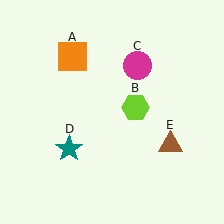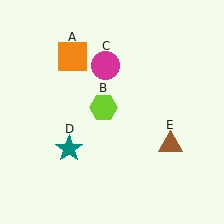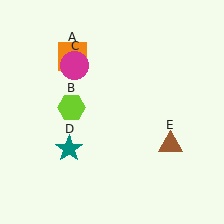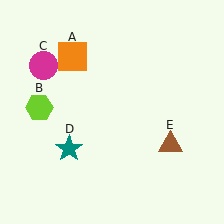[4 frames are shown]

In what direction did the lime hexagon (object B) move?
The lime hexagon (object B) moved left.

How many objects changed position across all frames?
2 objects changed position: lime hexagon (object B), magenta circle (object C).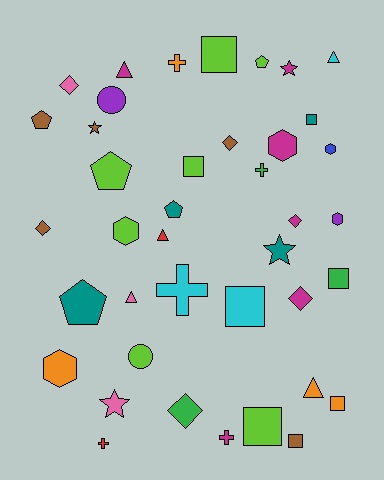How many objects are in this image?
There are 40 objects.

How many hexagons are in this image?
There are 5 hexagons.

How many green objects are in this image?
There are 3 green objects.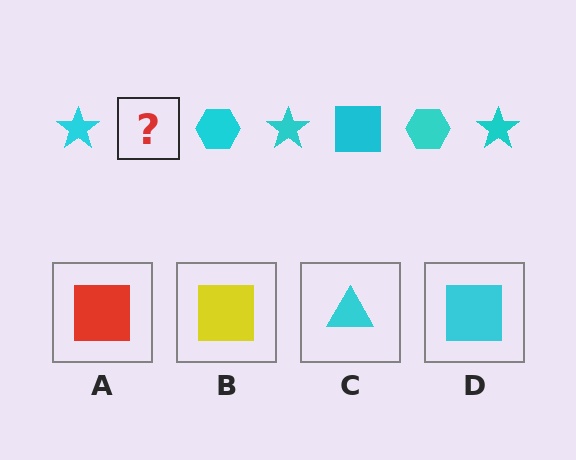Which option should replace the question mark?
Option D.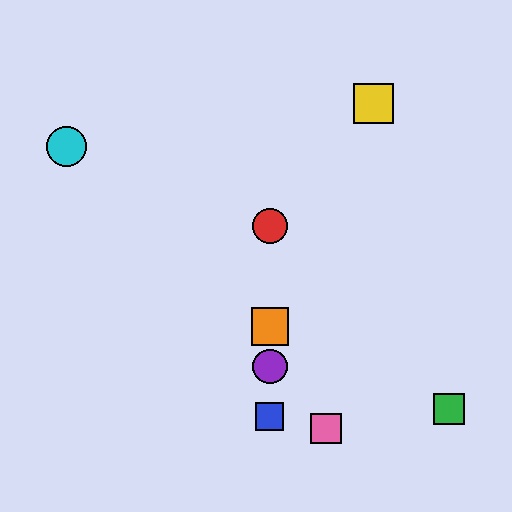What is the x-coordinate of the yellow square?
The yellow square is at x≈373.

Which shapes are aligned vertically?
The red circle, the blue square, the purple circle, the orange square are aligned vertically.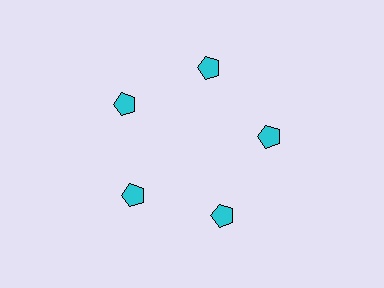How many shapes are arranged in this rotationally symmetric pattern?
There are 5 shapes, arranged in 5 groups of 1.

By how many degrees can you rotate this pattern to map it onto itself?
The pattern maps onto itself every 72 degrees of rotation.